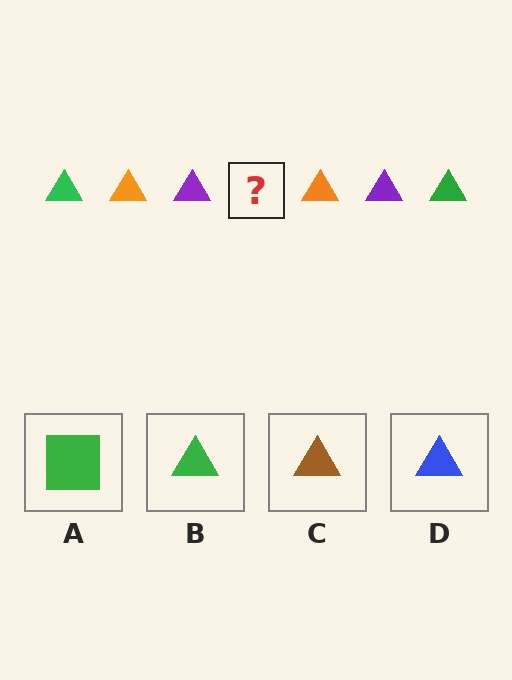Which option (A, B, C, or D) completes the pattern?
B.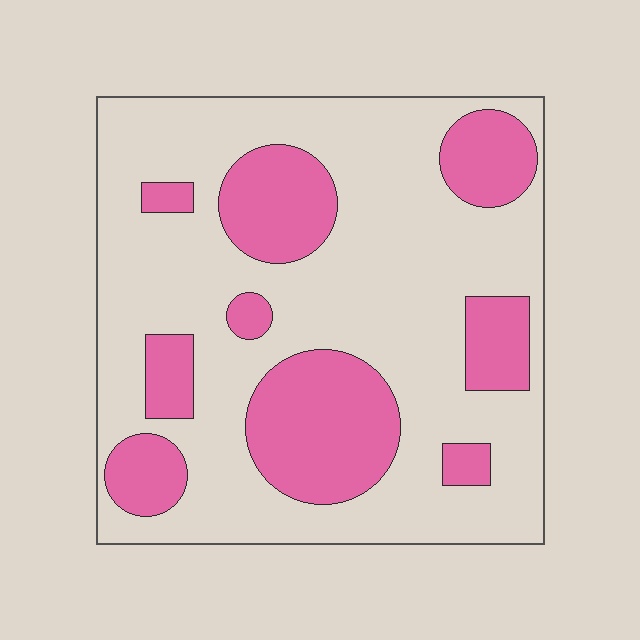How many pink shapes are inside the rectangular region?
9.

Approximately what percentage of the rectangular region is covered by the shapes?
Approximately 30%.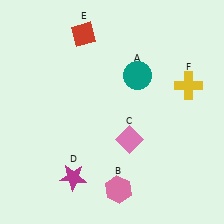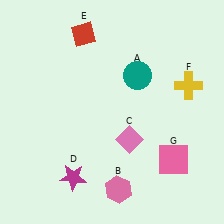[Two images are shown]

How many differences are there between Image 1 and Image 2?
There is 1 difference between the two images.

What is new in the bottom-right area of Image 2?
A pink square (G) was added in the bottom-right area of Image 2.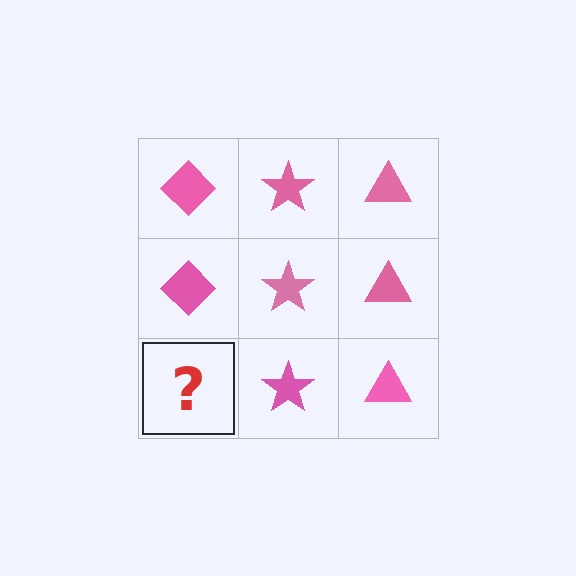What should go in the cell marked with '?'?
The missing cell should contain a pink diamond.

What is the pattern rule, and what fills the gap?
The rule is that each column has a consistent shape. The gap should be filled with a pink diamond.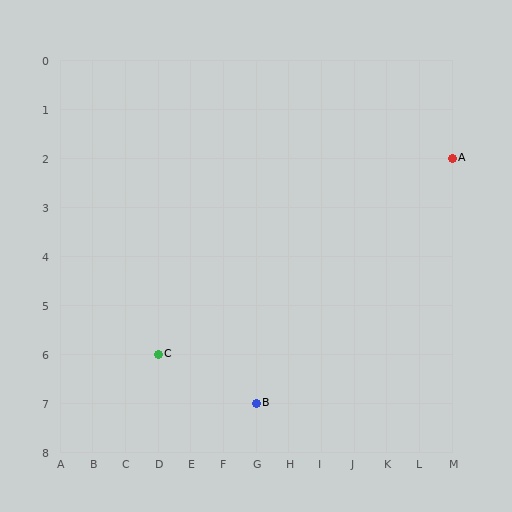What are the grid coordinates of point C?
Point C is at grid coordinates (D, 6).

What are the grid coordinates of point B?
Point B is at grid coordinates (G, 7).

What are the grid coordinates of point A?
Point A is at grid coordinates (M, 2).